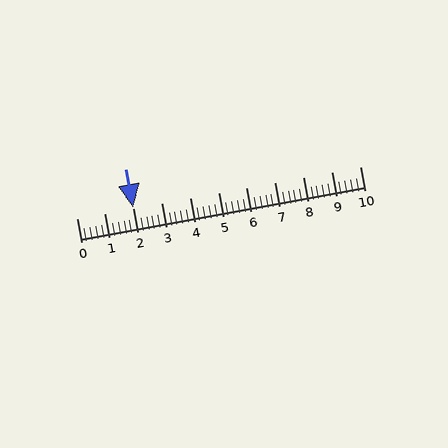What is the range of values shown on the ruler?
The ruler shows values from 0 to 10.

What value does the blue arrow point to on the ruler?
The blue arrow points to approximately 2.0.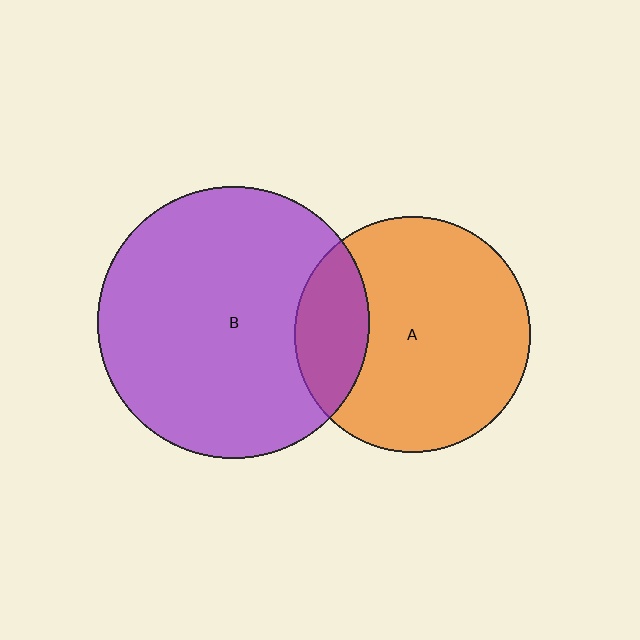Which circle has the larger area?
Circle B (purple).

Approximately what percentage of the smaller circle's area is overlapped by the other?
Approximately 20%.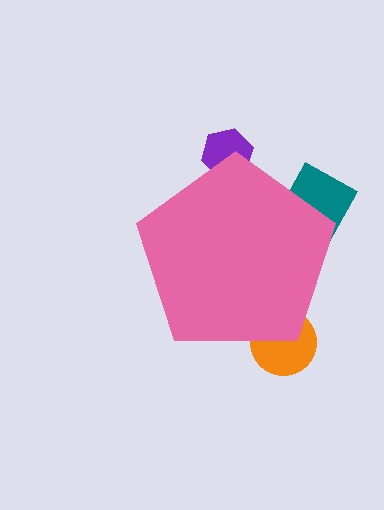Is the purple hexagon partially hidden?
Yes, the purple hexagon is partially hidden behind the pink pentagon.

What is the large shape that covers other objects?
A pink pentagon.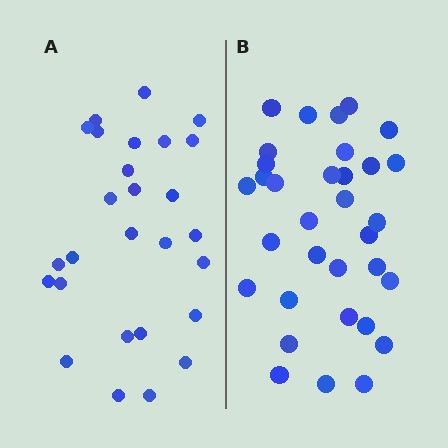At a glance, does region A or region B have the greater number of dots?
Region B (the right region) has more dots.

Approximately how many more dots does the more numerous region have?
Region B has about 6 more dots than region A.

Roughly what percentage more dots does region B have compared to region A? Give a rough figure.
About 20% more.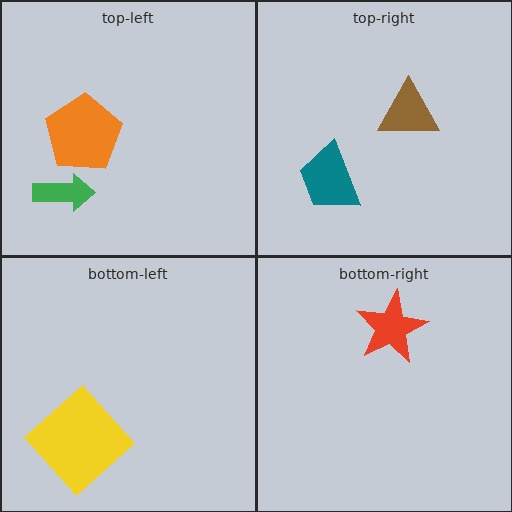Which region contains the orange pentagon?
The top-left region.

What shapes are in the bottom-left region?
The yellow diamond.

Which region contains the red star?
The bottom-right region.